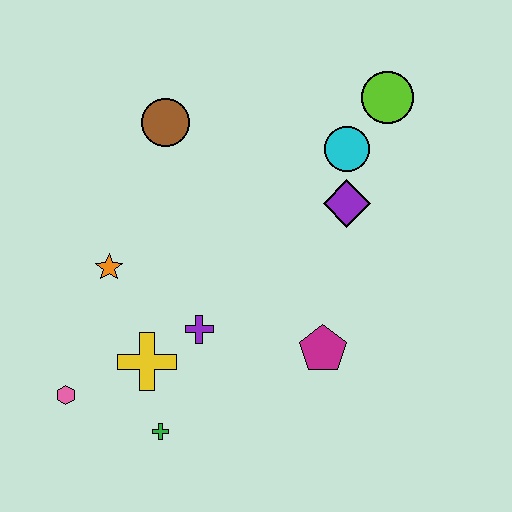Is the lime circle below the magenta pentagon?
No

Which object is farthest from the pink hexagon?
The lime circle is farthest from the pink hexagon.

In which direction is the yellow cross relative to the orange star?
The yellow cross is below the orange star.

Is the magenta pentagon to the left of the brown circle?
No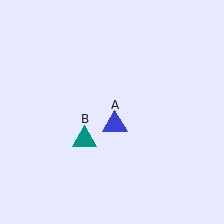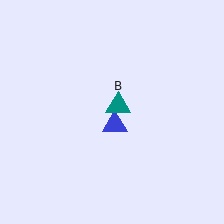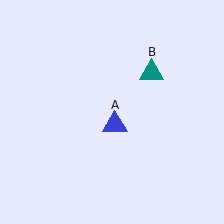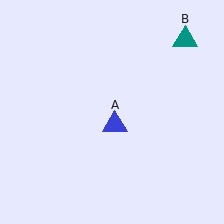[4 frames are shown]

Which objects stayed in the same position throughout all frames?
Blue triangle (object A) remained stationary.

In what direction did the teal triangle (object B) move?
The teal triangle (object B) moved up and to the right.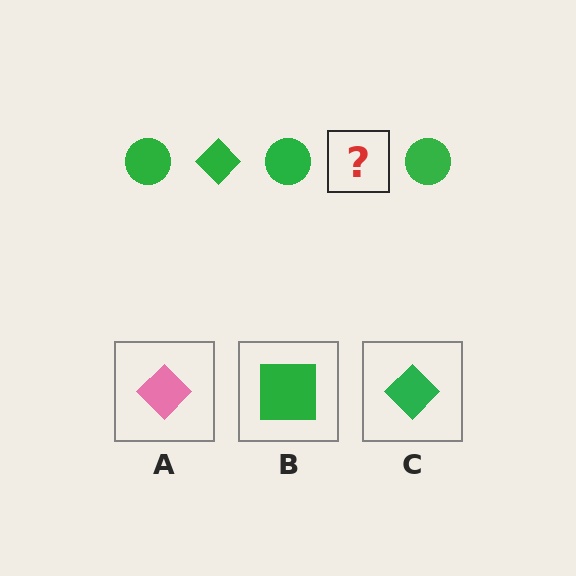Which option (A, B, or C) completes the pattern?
C.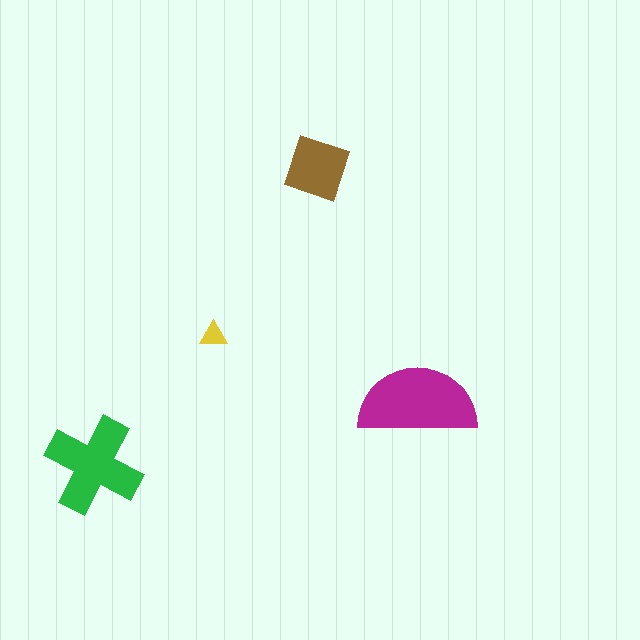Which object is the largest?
The magenta semicircle.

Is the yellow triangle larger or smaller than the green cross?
Smaller.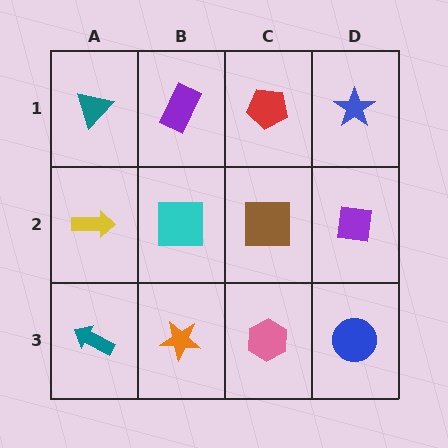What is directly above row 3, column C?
A brown square.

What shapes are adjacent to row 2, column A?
A teal triangle (row 1, column A), a teal arrow (row 3, column A), a cyan square (row 2, column B).